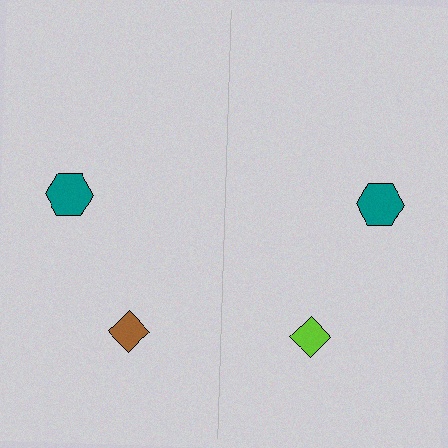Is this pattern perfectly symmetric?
No, the pattern is not perfectly symmetric. The lime diamond on the right side breaks the symmetry — its mirror counterpart is brown.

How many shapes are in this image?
There are 4 shapes in this image.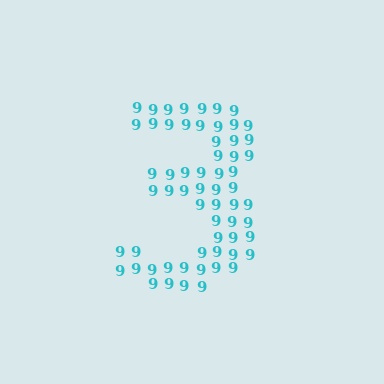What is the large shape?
The large shape is the digit 3.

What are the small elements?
The small elements are digit 9's.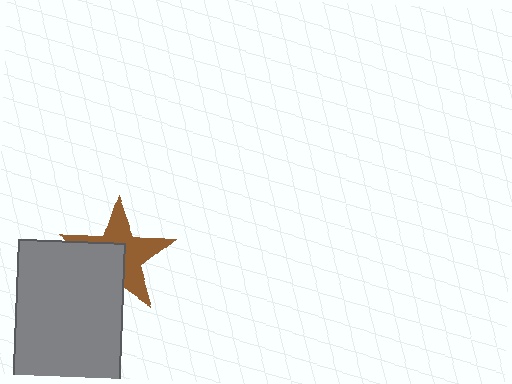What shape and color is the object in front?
The object in front is a gray rectangle.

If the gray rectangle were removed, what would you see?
You would see the complete brown star.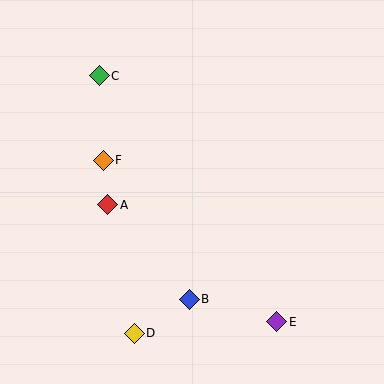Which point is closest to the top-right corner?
Point C is closest to the top-right corner.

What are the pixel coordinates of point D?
Point D is at (134, 333).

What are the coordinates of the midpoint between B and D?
The midpoint between B and D is at (162, 316).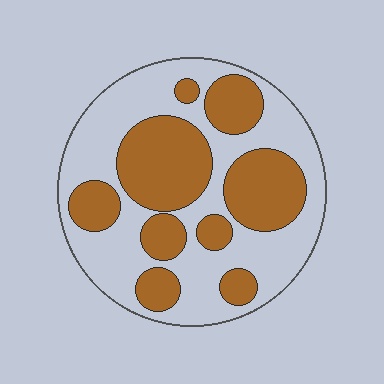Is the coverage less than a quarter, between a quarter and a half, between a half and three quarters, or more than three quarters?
Between a quarter and a half.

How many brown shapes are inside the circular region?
9.